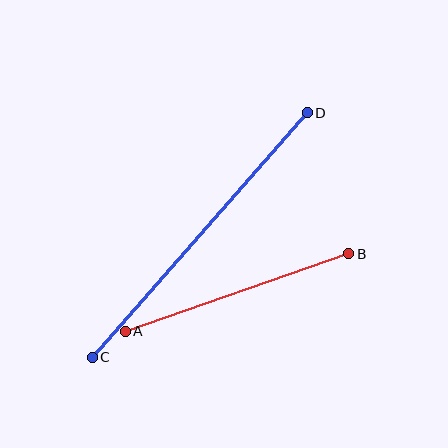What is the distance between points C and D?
The distance is approximately 326 pixels.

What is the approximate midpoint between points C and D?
The midpoint is at approximately (200, 235) pixels.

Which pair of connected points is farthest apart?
Points C and D are farthest apart.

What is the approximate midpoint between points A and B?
The midpoint is at approximately (237, 293) pixels.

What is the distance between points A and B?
The distance is approximately 236 pixels.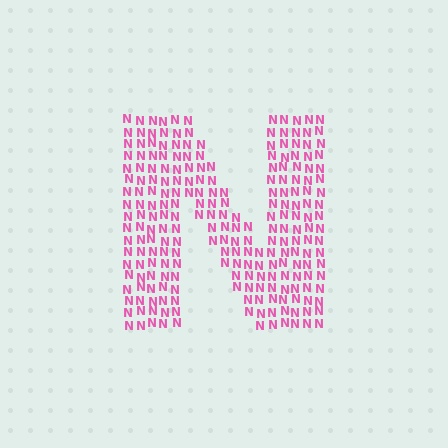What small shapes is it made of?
It is made of small letter N's.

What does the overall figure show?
The overall figure shows the letter N.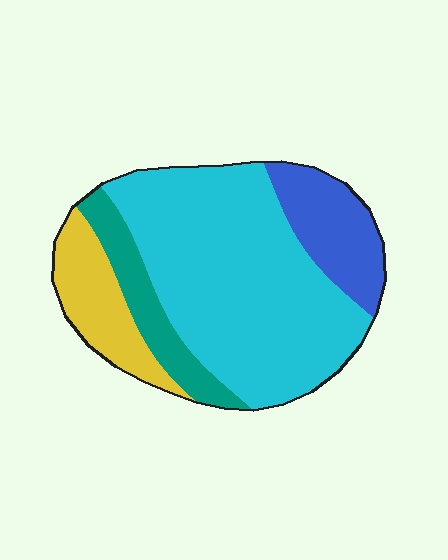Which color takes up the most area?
Cyan, at roughly 60%.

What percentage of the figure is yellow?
Yellow takes up about one eighth (1/8) of the figure.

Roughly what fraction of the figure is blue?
Blue covers about 15% of the figure.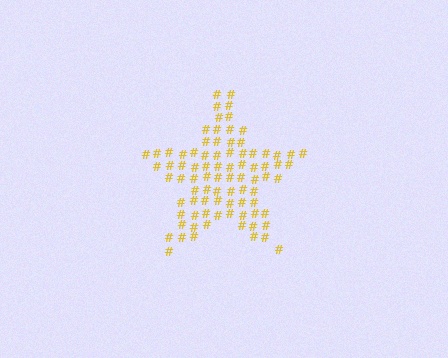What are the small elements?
The small elements are hash symbols.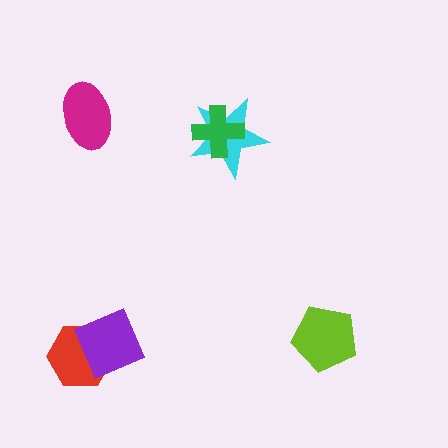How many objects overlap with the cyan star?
1 object overlaps with the cyan star.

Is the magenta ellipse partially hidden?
No, no other shape covers it.